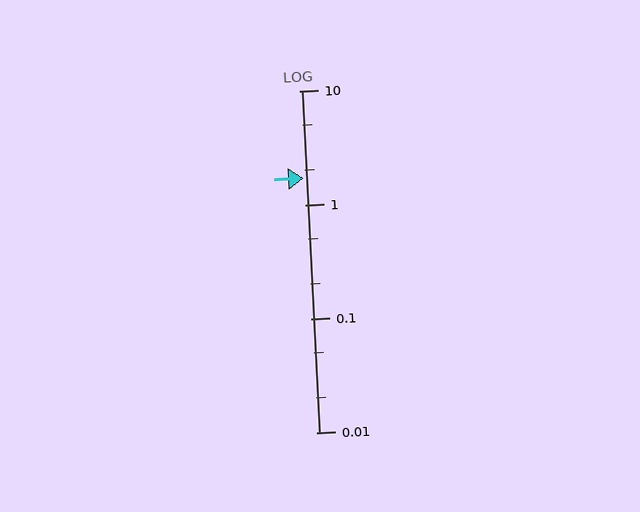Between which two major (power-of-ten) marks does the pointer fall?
The pointer is between 1 and 10.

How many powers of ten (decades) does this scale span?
The scale spans 3 decades, from 0.01 to 10.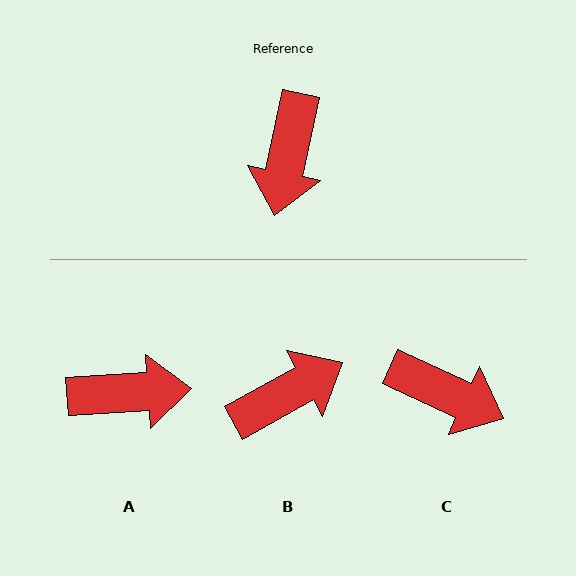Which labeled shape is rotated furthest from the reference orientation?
B, about 132 degrees away.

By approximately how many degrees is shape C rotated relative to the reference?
Approximately 78 degrees counter-clockwise.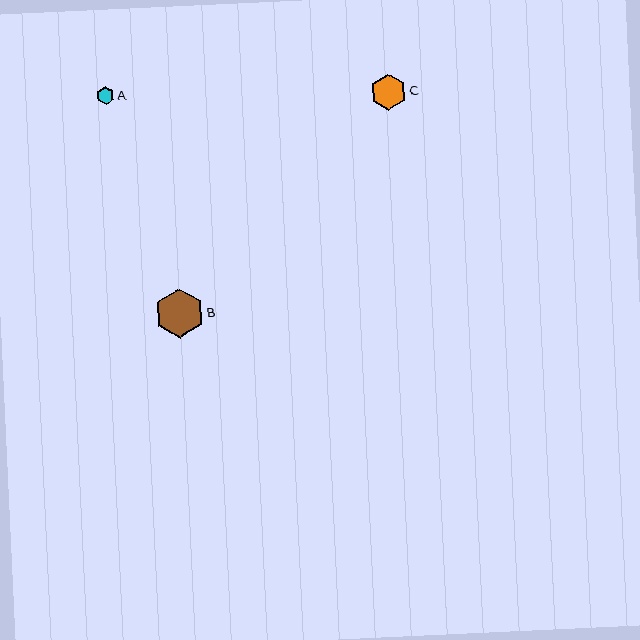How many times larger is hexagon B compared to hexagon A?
Hexagon B is approximately 2.8 times the size of hexagon A.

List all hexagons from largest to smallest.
From largest to smallest: B, C, A.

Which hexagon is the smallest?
Hexagon A is the smallest with a size of approximately 17 pixels.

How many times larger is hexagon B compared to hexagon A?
Hexagon B is approximately 2.8 times the size of hexagon A.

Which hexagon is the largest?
Hexagon B is the largest with a size of approximately 49 pixels.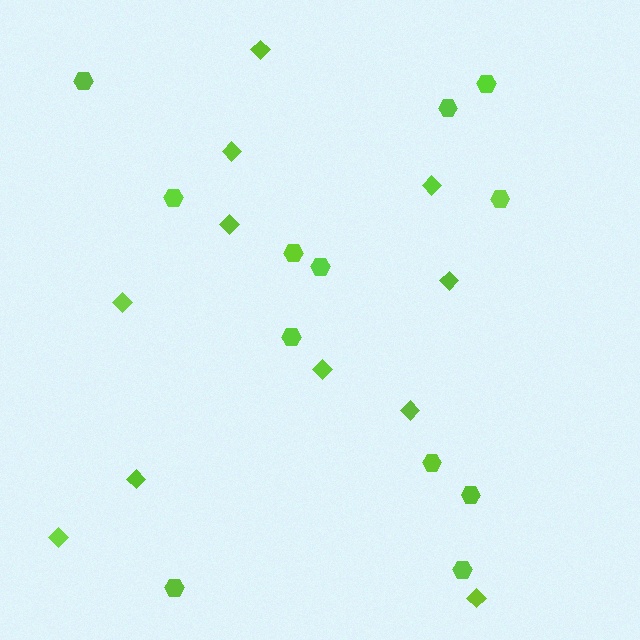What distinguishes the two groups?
There are 2 groups: one group of diamonds (11) and one group of hexagons (12).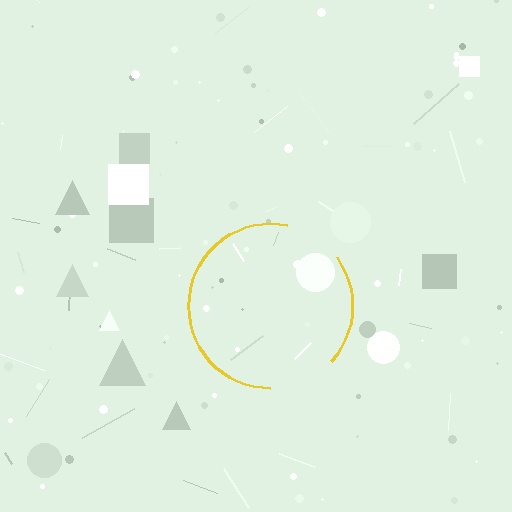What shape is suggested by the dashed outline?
The dashed outline suggests a circle.